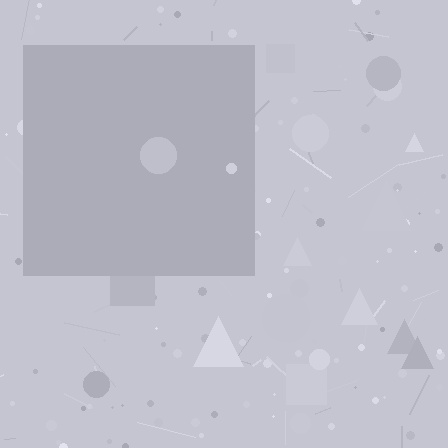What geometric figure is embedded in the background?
A square is embedded in the background.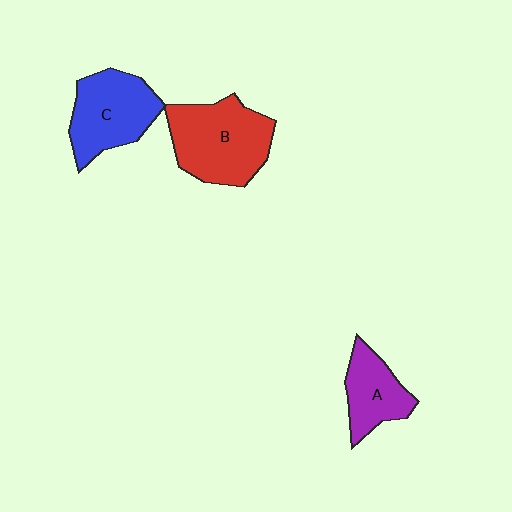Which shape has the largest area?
Shape B (red).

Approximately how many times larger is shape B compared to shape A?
Approximately 1.7 times.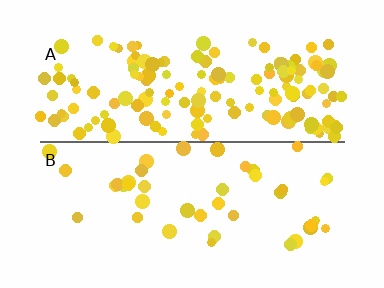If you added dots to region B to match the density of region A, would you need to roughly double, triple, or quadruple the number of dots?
Approximately triple.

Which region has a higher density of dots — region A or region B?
A (the top).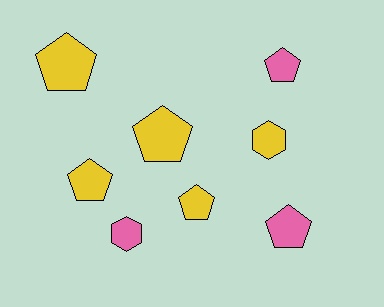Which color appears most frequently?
Yellow, with 5 objects.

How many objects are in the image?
There are 8 objects.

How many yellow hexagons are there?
There is 1 yellow hexagon.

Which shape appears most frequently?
Pentagon, with 6 objects.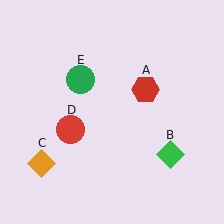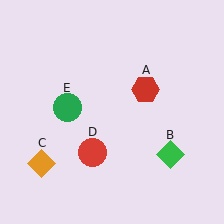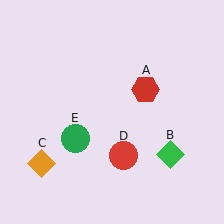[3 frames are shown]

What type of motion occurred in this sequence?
The red circle (object D), green circle (object E) rotated counterclockwise around the center of the scene.